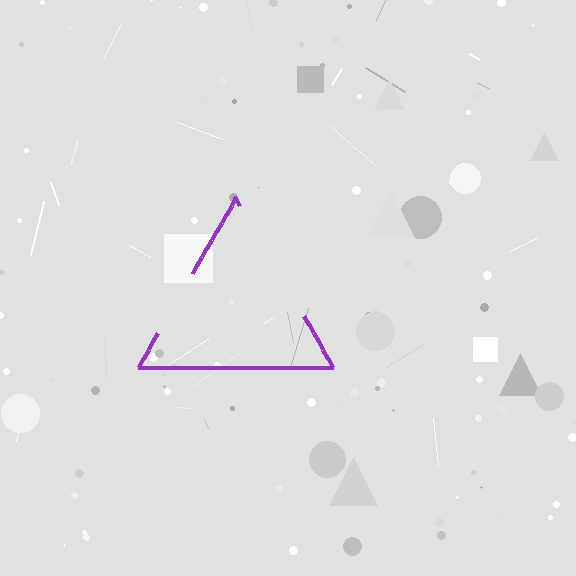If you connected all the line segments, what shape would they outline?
They would outline a triangle.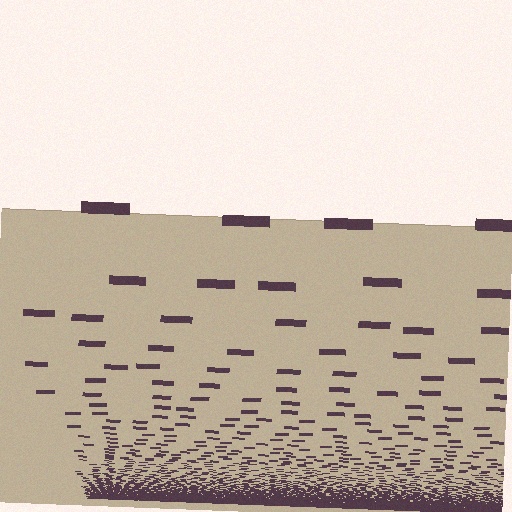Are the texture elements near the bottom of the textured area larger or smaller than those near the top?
Smaller. The gradient is inverted — elements near the bottom are smaller and denser.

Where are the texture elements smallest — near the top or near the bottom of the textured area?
Near the bottom.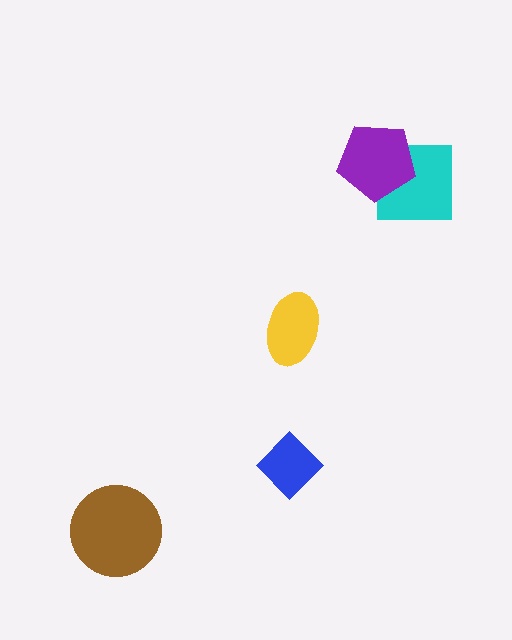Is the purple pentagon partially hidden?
No, no other shape covers it.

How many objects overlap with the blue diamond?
0 objects overlap with the blue diamond.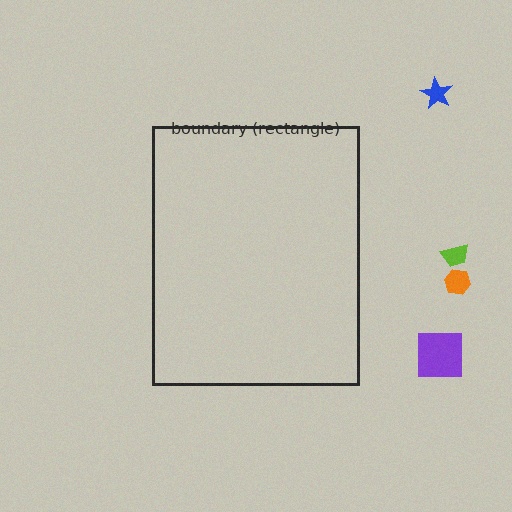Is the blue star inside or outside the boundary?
Outside.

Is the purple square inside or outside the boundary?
Outside.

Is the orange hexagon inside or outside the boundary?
Outside.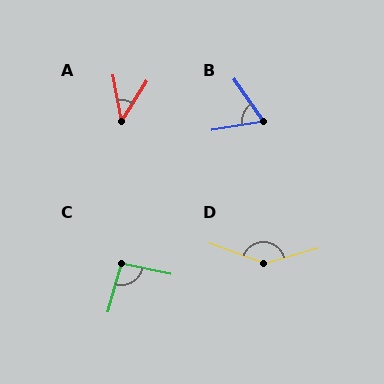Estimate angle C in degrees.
Approximately 94 degrees.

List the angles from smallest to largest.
A (43°), B (64°), C (94°), D (144°).